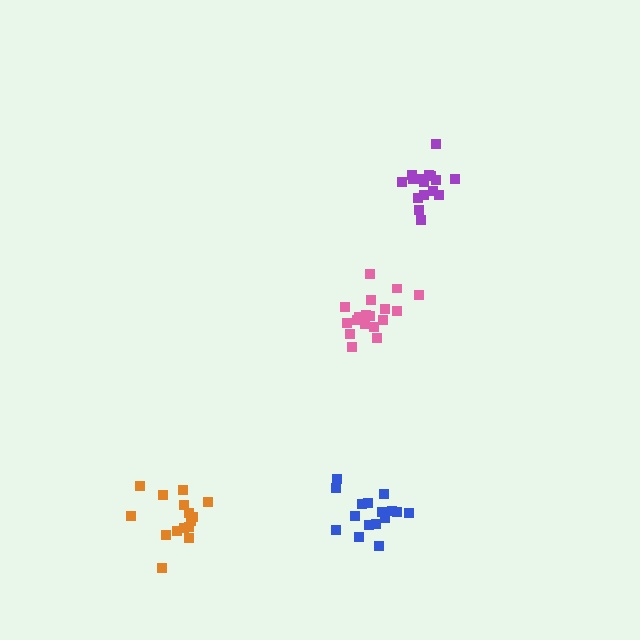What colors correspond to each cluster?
The clusters are colored: purple, pink, blue, orange.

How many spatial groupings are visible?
There are 4 spatial groupings.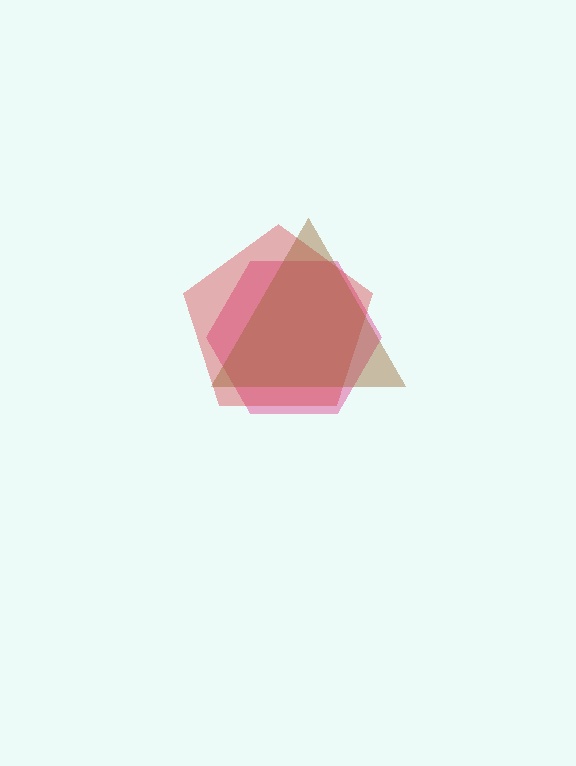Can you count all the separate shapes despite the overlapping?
Yes, there are 3 separate shapes.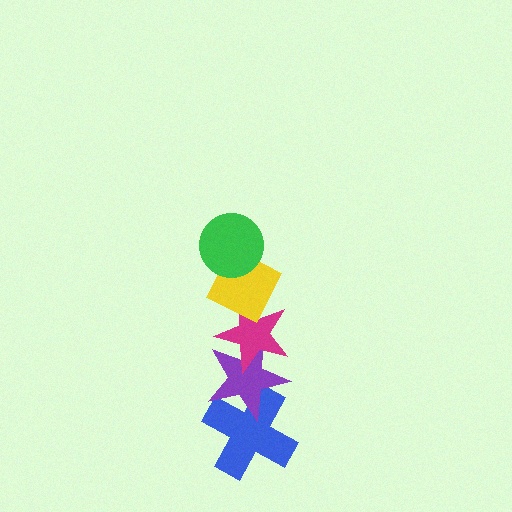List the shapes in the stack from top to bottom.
From top to bottom: the green circle, the yellow diamond, the magenta star, the purple star, the blue cross.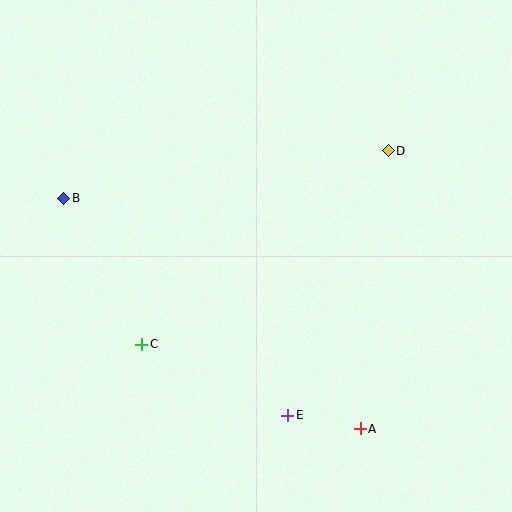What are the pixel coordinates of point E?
Point E is at (288, 415).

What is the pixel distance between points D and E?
The distance between D and E is 283 pixels.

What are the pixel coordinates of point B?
Point B is at (64, 198).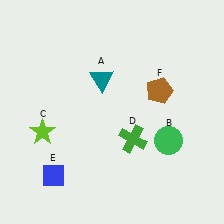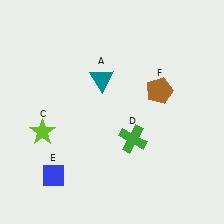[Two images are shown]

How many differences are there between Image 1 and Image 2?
There is 1 difference between the two images.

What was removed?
The green circle (B) was removed in Image 2.